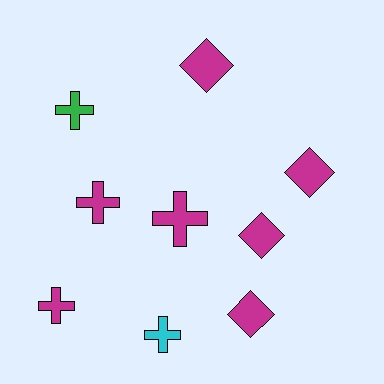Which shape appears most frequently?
Cross, with 5 objects.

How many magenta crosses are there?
There are 3 magenta crosses.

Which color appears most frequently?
Magenta, with 7 objects.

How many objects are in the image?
There are 9 objects.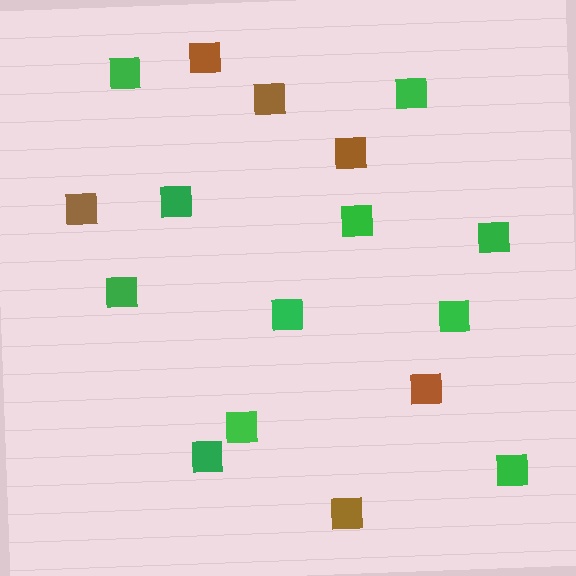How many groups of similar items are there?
There are 2 groups: one group of green squares (11) and one group of brown squares (6).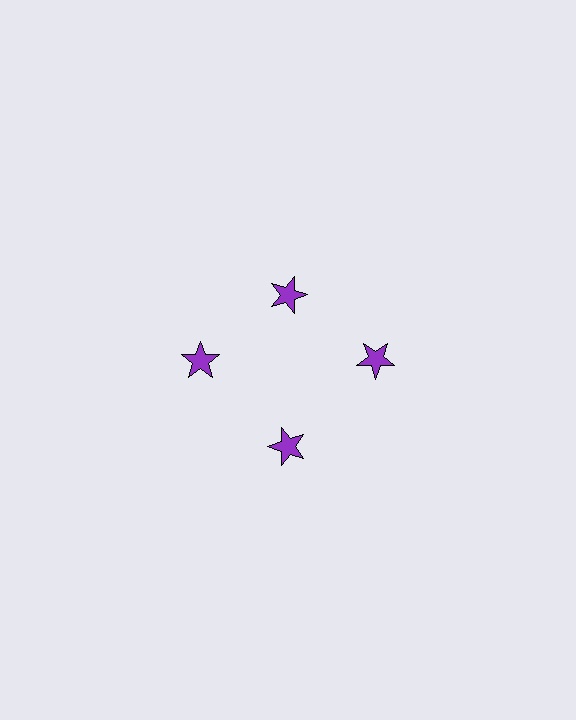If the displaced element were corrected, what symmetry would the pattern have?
It would have 4-fold rotational symmetry — the pattern would map onto itself every 90 degrees.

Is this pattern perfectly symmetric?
No. The 4 purple stars are arranged in a ring, but one element near the 12 o'clock position is pulled inward toward the center, breaking the 4-fold rotational symmetry.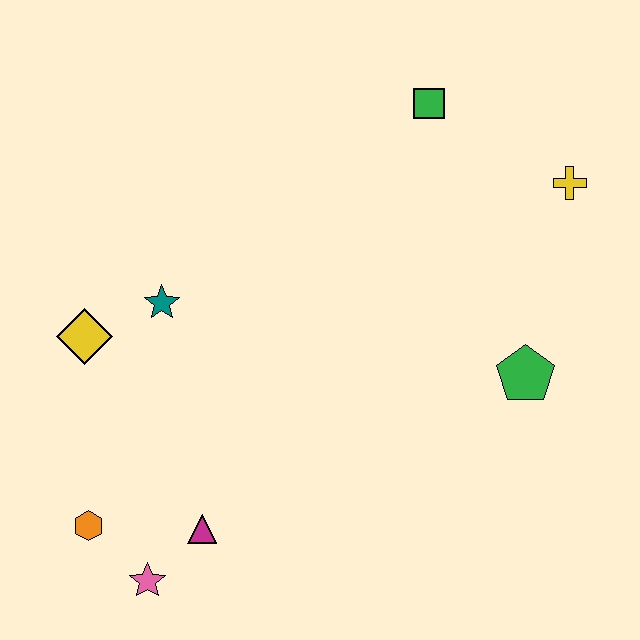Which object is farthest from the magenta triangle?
The yellow cross is farthest from the magenta triangle.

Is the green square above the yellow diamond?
Yes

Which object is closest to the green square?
The yellow cross is closest to the green square.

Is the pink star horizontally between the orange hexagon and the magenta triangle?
Yes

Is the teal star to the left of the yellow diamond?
No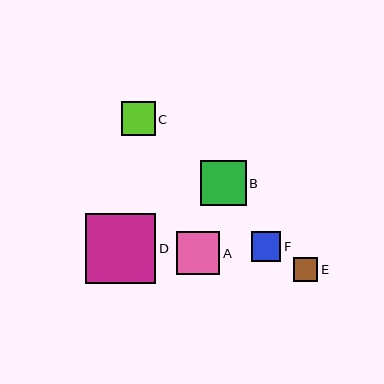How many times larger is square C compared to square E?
Square C is approximately 1.4 times the size of square E.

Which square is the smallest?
Square E is the smallest with a size of approximately 25 pixels.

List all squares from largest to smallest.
From largest to smallest: D, B, A, C, F, E.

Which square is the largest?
Square D is the largest with a size of approximately 70 pixels.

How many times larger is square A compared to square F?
Square A is approximately 1.4 times the size of square F.